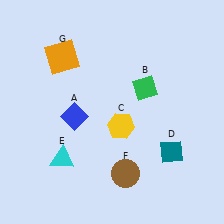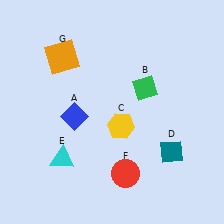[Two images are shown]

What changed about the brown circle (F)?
In Image 1, F is brown. In Image 2, it changed to red.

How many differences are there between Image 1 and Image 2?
There is 1 difference between the two images.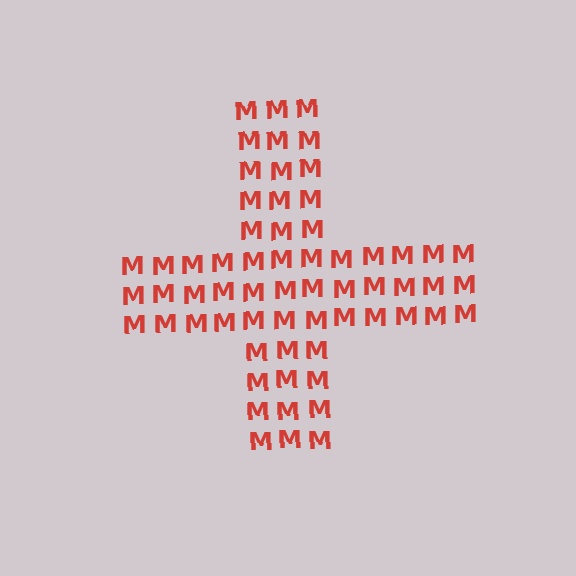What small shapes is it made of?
It is made of small letter M's.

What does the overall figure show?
The overall figure shows a cross.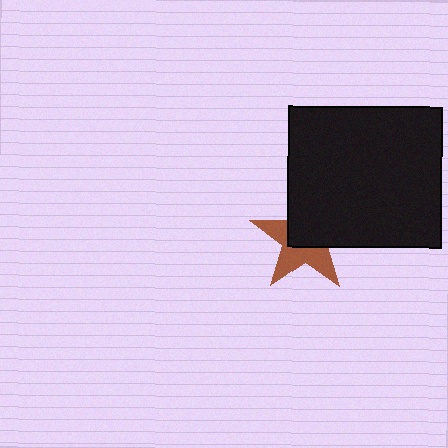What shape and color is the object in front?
The object in front is a black rectangle.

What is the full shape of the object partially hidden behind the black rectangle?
The partially hidden object is a brown star.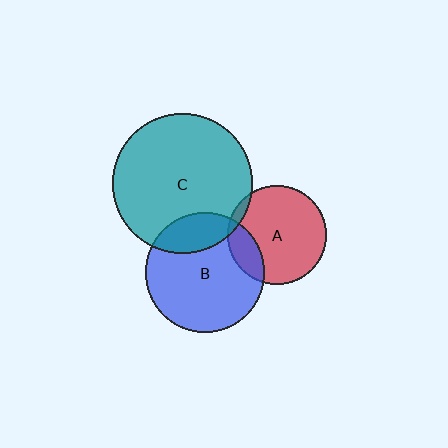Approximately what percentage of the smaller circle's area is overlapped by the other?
Approximately 5%.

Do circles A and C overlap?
Yes.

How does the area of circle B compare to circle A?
Approximately 1.5 times.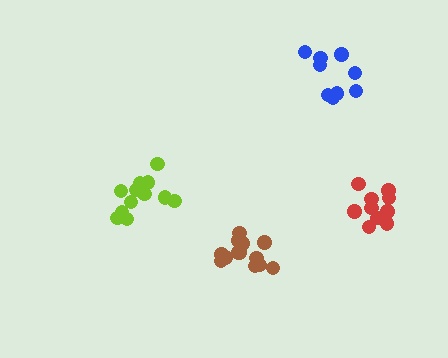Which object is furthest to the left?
The lime cluster is leftmost.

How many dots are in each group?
Group 1: 9 dots, Group 2: 13 dots, Group 3: 13 dots, Group 4: 10 dots (45 total).